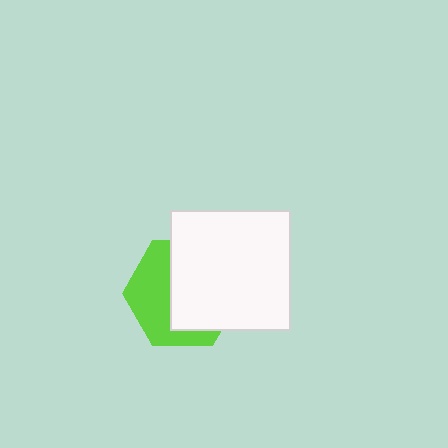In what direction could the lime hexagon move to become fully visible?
The lime hexagon could move left. That would shift it out from behind the white square entirely.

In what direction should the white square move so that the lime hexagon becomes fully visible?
The white square should move right. That is the shortest direction to clear the overlap and leave the lime hexagon fully visible.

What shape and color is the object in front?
The object in front is a white square.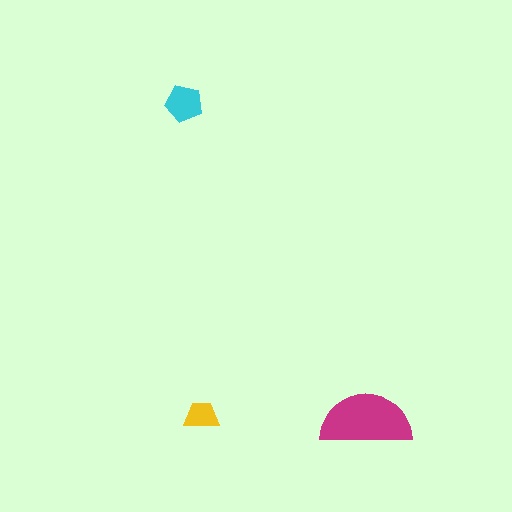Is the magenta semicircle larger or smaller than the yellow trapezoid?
Larger.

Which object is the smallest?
The yellow trapezoid.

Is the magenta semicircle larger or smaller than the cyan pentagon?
Larger.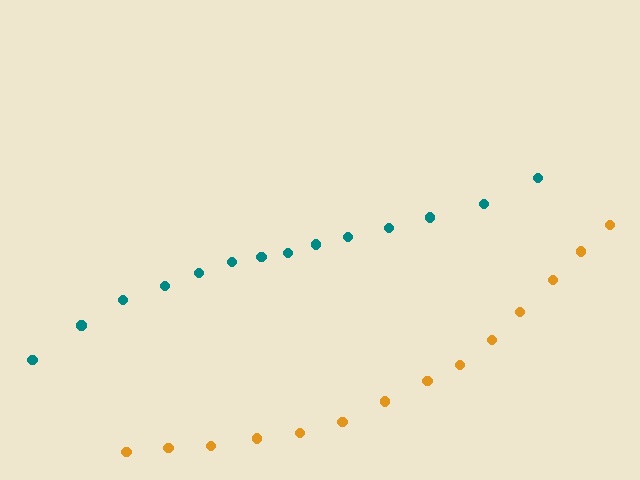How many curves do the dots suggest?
There are 2 distinct paths.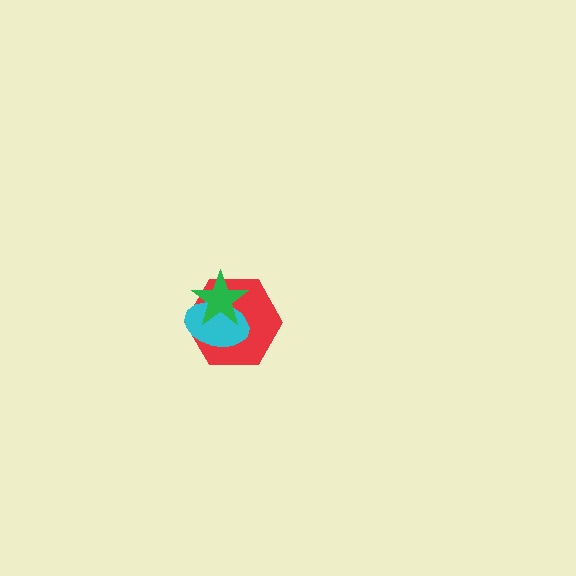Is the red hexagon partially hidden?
Yes, it is partially covered by another shape.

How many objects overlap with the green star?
2 objects overlap with the green star.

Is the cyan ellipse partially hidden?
Yes, it is partially covered by another shape.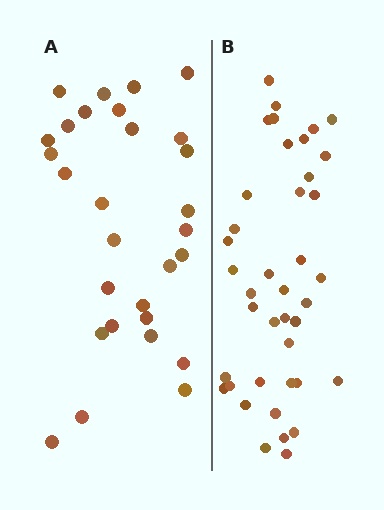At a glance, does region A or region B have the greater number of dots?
Region B (the right region) has more dots.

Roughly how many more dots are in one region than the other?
Region B has roughly 12 or so more dots than region A.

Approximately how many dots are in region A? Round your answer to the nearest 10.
About 30 dots. (The exact count is 29, which rounds to 30.)